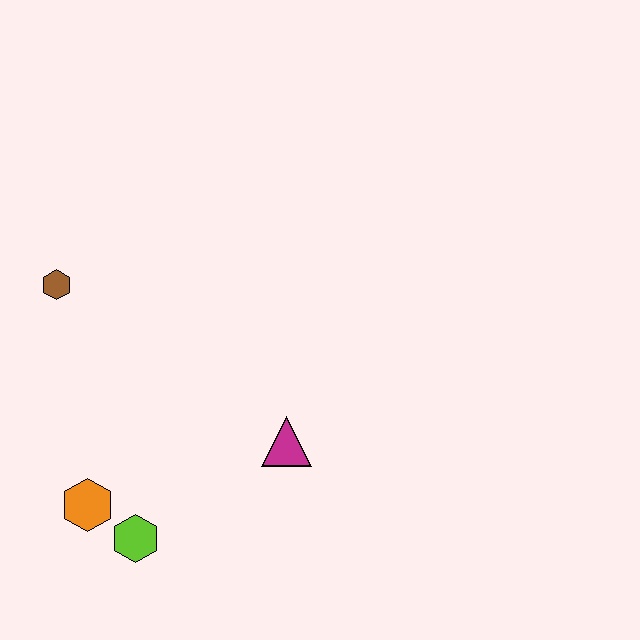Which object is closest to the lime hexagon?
The orange hexagon is closest to the lime hexagon.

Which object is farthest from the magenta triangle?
The brown hexagon is farthest from the magenta triangle.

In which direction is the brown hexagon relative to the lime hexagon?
The brown hexagon is above the lime hexagon.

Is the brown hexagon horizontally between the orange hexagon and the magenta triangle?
No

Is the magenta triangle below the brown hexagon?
Yes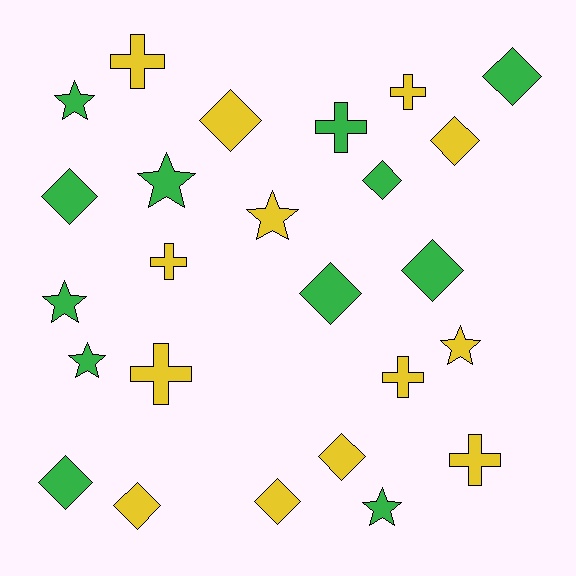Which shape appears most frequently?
Diamond, with 11 objects.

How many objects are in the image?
There are 25 objects.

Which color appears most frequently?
Yellow, with 13 objects.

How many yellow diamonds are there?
There are 5 yellow diamonds.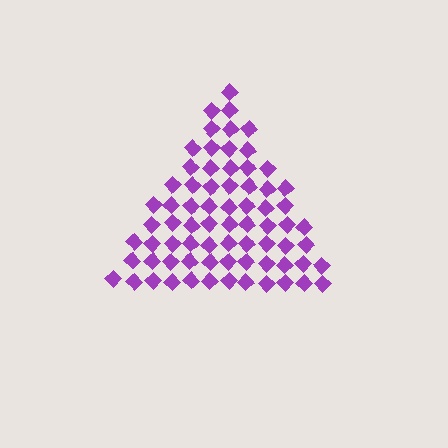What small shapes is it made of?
It is made of small diamonds.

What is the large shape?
The large shape is a triangle.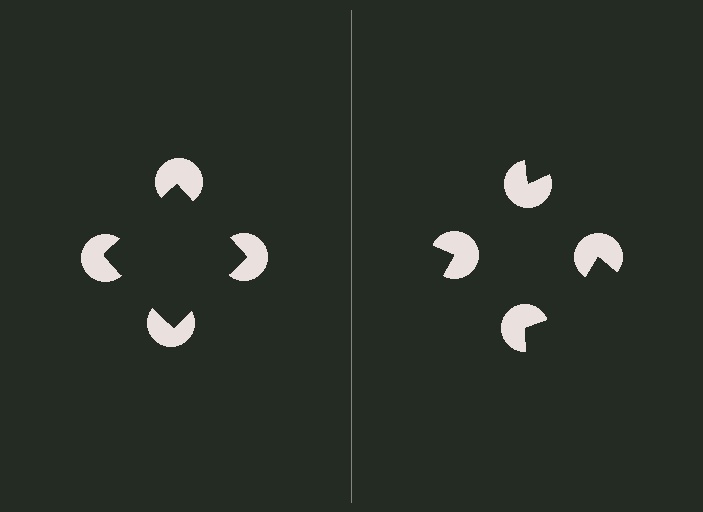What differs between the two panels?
The pac-man discs are positioned identically on both sides; only the wedge orientations differ. On the left they align to a square; on the right they are misaligned.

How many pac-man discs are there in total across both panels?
8 — 4 on each side.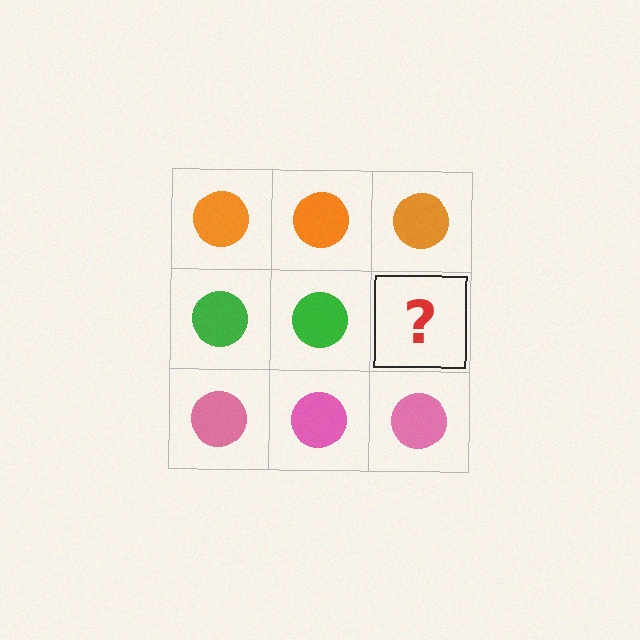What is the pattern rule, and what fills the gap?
The rule is that each row has a consistent color. The gap should be filled with a green circle.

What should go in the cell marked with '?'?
The missing cell should contain a green circle.